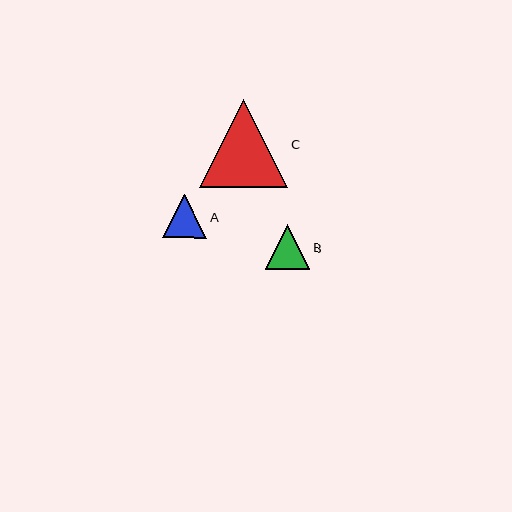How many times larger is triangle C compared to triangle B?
Triangle C is approximately 2.0 times the size of triangle B.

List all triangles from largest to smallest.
From largest to smallest: C, B, A.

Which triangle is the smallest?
Triangle A is the smallest with a size of approximately 44 pixels.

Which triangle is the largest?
Triangle C is the largest with a size of approximately 88 pixels.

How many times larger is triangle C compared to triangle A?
Triangle C is approximately 2.0 times the size of triangle A.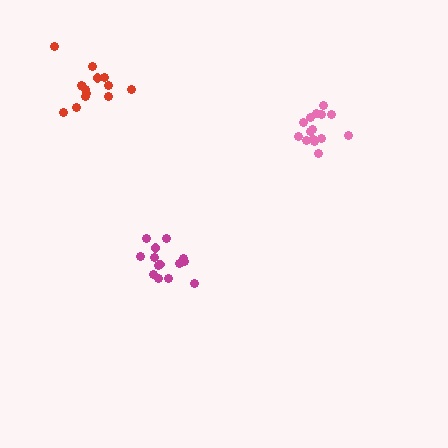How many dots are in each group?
Group 1: 15 dots, Group 2: 14 dots, Group 3: 14 dots (43 total).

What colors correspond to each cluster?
The clusters are colored: pink, red, magenta.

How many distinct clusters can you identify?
There are 3 distinct clusters.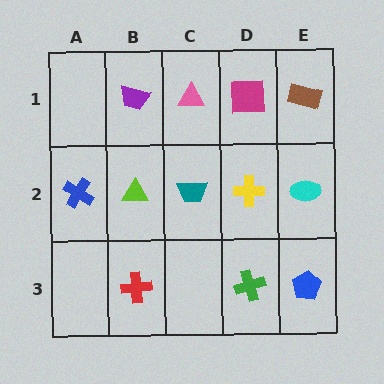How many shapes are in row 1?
4 shapes.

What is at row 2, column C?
A teal trapezoid.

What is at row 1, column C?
A pink triangle.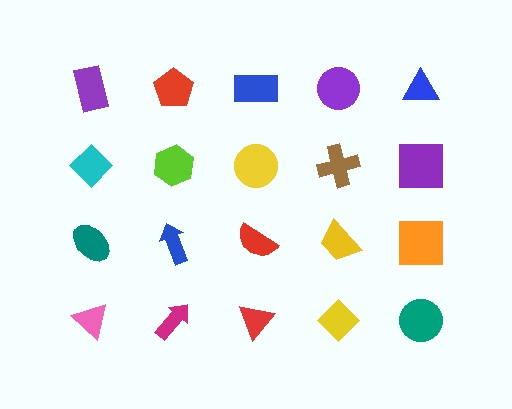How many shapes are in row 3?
5 shapes.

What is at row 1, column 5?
A blue triangle.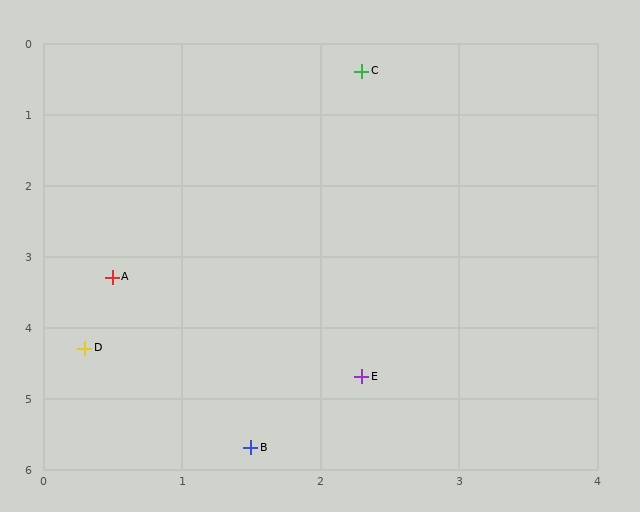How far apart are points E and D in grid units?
Points E and D are about 2.0 grid units apart.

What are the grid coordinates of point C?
Point C is at approximately (2.3, 0.4).